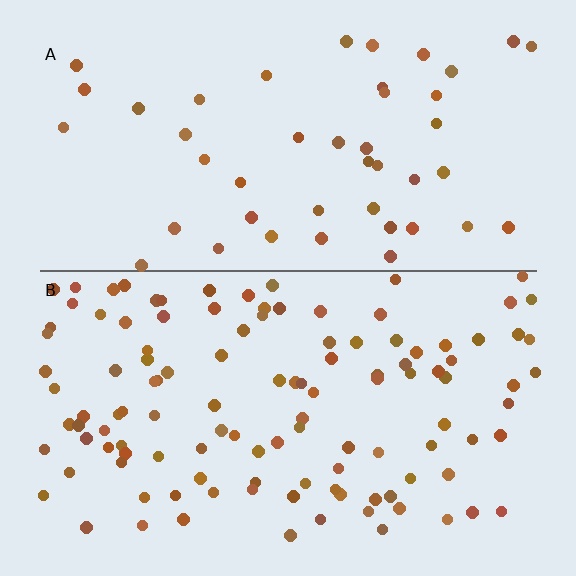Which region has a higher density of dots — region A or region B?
B (the bottom).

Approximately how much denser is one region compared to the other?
Approximately 2.5× — region B over region A.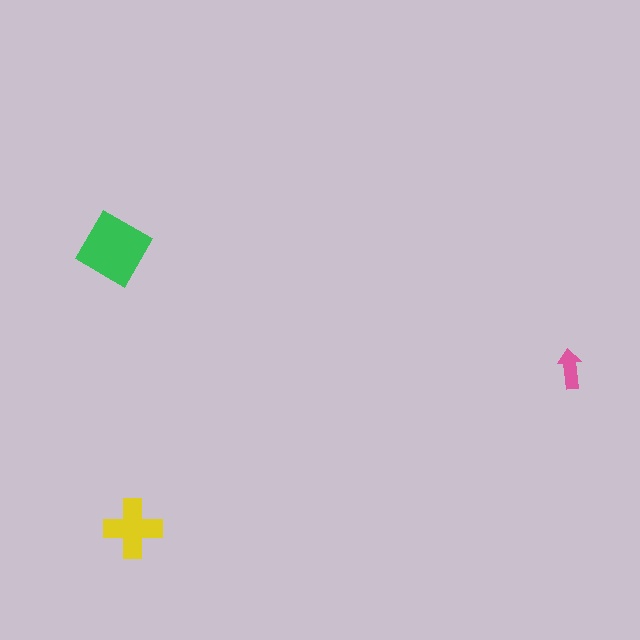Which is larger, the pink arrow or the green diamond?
The green diamond.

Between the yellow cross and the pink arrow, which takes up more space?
The yellow cross.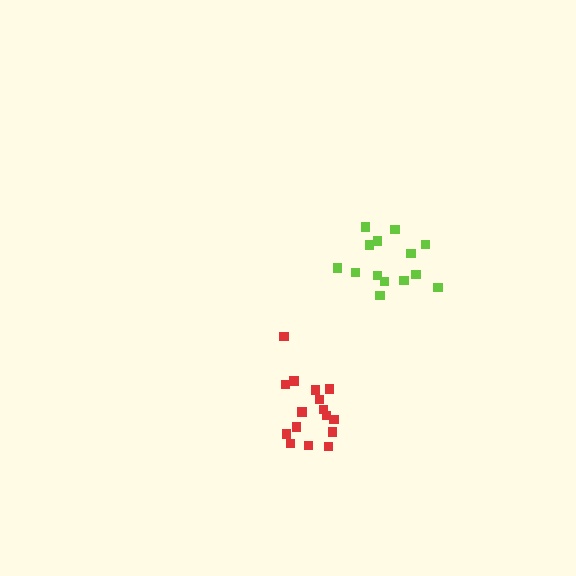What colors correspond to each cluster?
The clusters are colored: red, lime.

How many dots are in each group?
Group 1: 16 dots, Group 2: 14 dots (30 total).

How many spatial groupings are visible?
There are 2 spatial groupings.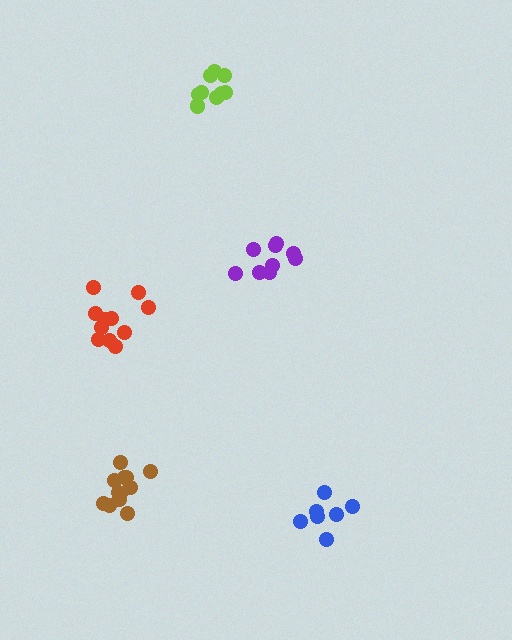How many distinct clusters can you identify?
There are 5 distinct clusters.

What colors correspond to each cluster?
The clusters are colored: purple, blue, brown, red, lime.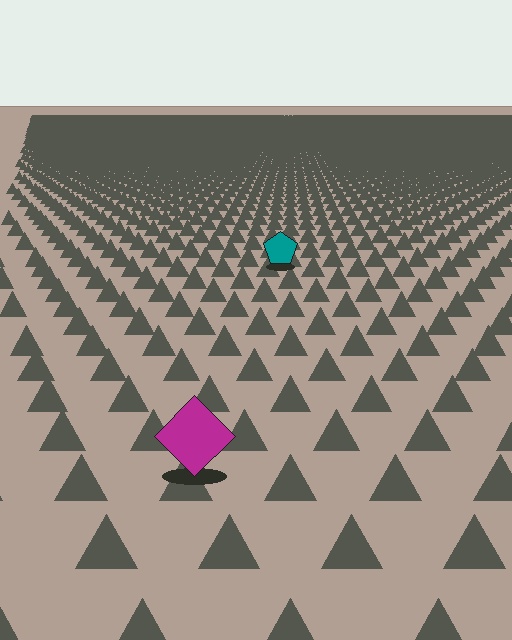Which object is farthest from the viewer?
The teal pentagon is farthest from the viewer. It appears smaller and the ground texture around it is denser.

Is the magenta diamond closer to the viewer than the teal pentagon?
Yes. The magenta diamond is closer — you can tell from the texture gradient: the ground texture is coarser near it.